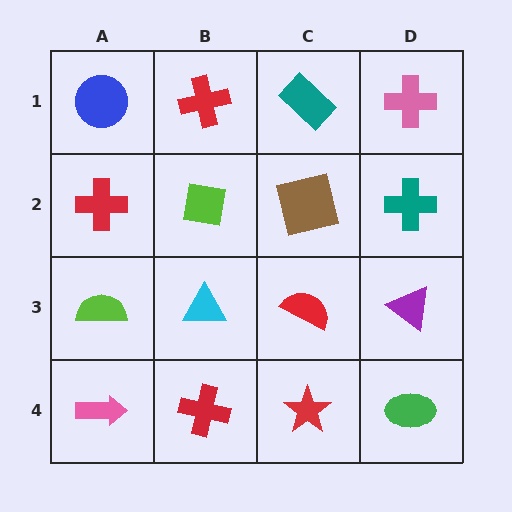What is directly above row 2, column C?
A teal rectangle.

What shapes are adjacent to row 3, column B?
A lime square (row 2, column B), a red cross (row 4, column B), a lime semicircle (row 3, column A), a red semicircle (row 3, column C).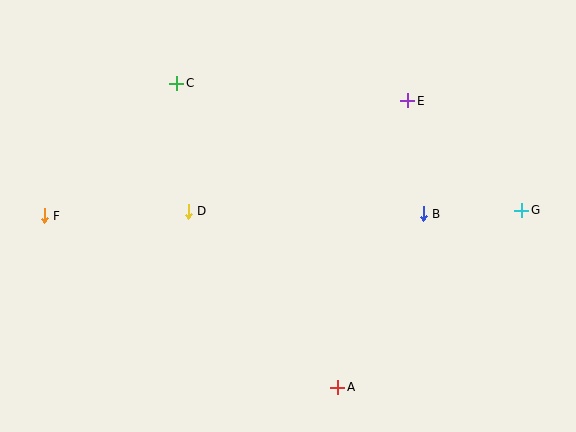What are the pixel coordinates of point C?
Point C is at (177, 83).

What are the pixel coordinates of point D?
Point D is at (188, 211).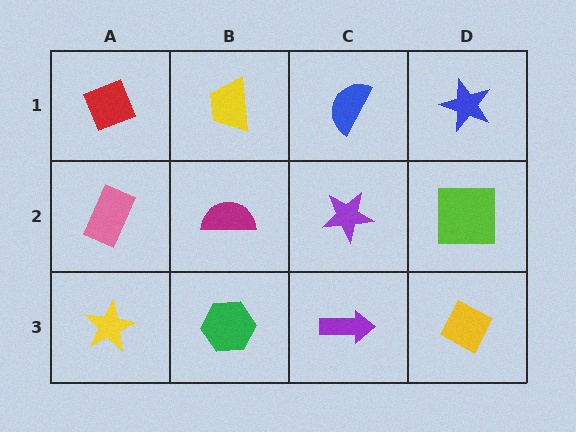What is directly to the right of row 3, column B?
A purple arrow.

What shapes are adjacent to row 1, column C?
A purple star (row 2, column C), a yellow trapezoid (row 1, column B), a blue star (row 1, column D).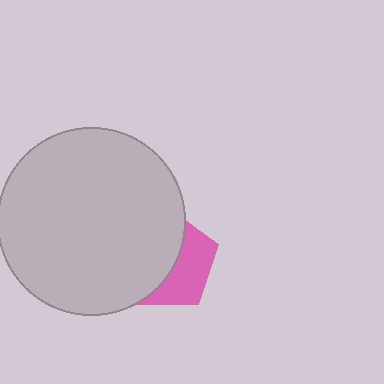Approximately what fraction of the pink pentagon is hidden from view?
Roughly 58% of the pink pentagon is hidden behind the light gray circle.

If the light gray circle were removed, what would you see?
You would see the complete pink pentagon.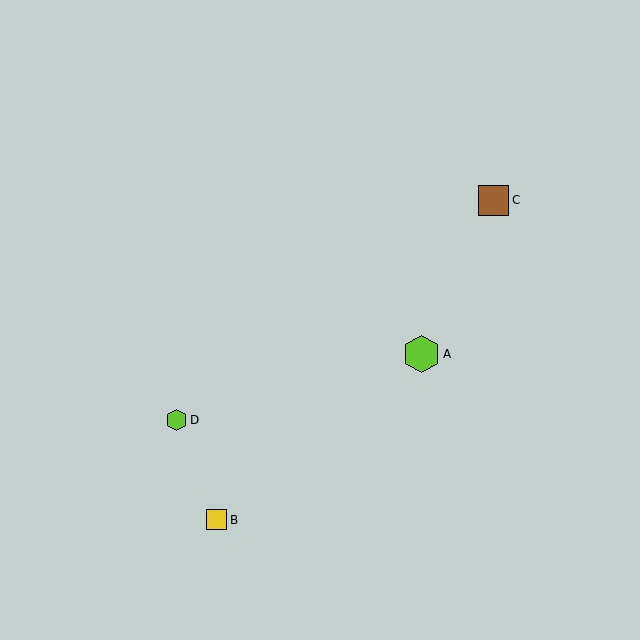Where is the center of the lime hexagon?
The center of the lime hexagon is at (176, 420).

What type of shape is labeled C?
Shape C is a brown square.